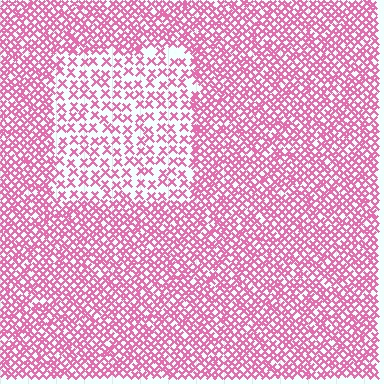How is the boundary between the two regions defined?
The boundary is defined by a change in element density (approximately 2.1x ratio). All elements are the same color, size, and shape.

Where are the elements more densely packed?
The elements are more densely packed outside the rectangle boundary.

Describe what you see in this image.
The image contains small pink elements arranged at two different densities. A rectangle-shaped region is visible where the elements are less densely packed than the surrounding area.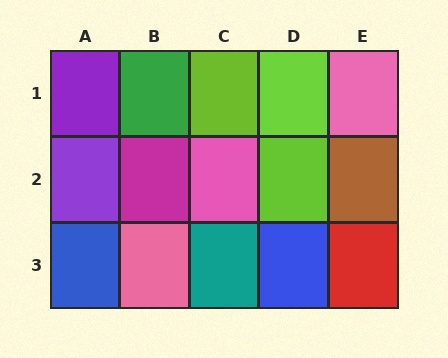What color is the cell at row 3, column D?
Blue.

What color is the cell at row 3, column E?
Red.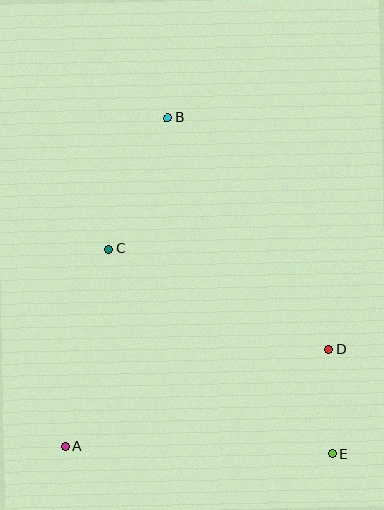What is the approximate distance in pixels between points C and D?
The distance between C and D is approximately 242 pixels.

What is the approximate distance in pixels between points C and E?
The distance between C and E is approximately 303 pixels.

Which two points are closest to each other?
Points D and E are closest to each other.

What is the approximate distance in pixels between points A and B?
The distance between A and B is approximately 344 pixels.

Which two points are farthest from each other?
Points B and E are farthest from each other.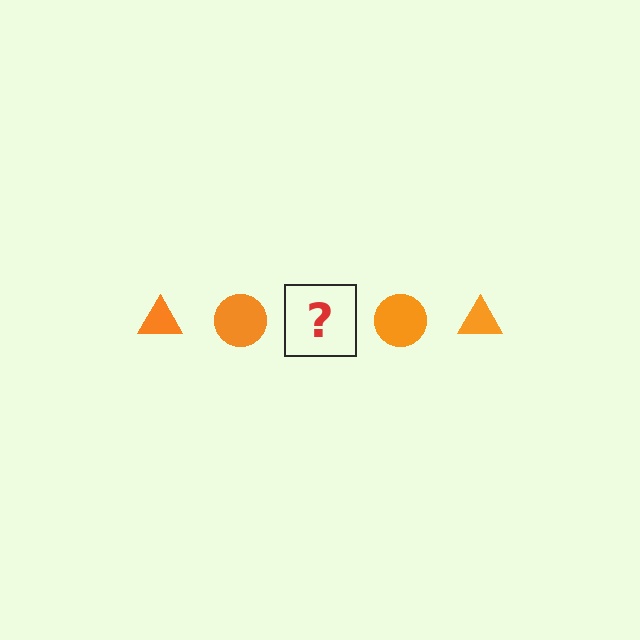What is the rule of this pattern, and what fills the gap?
The rule is that the pattern cycles through triangle, circle shapes in orange. The gap should be filled with an orange triangle.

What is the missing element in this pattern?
The missing element is an orange triangle.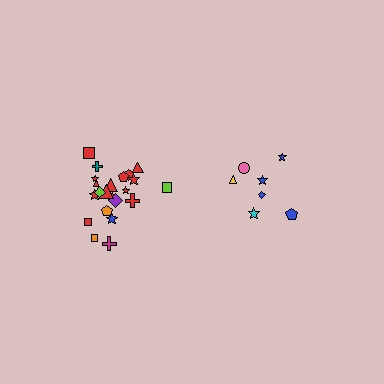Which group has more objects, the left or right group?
The left group.